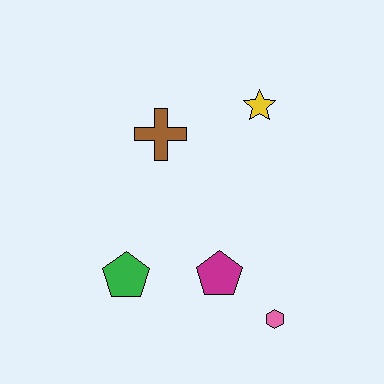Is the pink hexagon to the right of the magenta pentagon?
Yes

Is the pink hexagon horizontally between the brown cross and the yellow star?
No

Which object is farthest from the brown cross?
The pink hexagon is farthest from the brown cross.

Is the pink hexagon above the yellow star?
No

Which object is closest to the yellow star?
The brown cross is closest to the yellow star.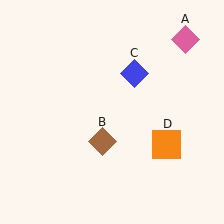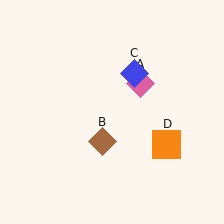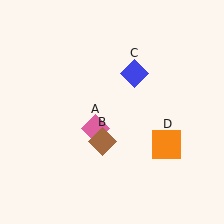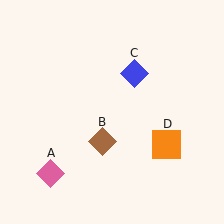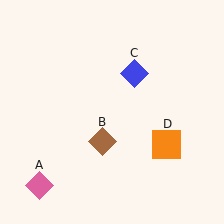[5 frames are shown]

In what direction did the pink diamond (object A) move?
The pink diamond (object A) moved down and to the left.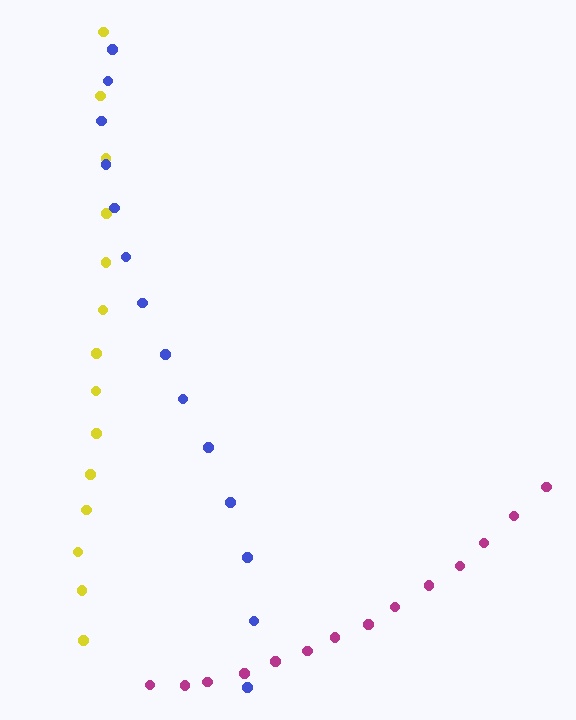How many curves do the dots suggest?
There are 3 distinct paths.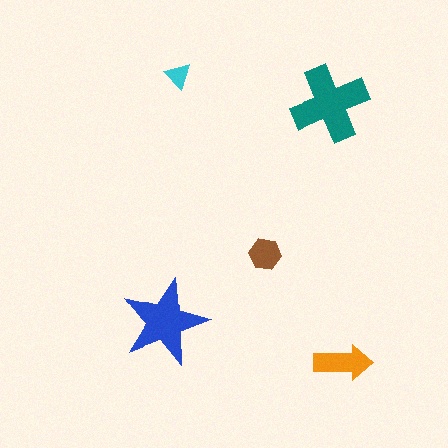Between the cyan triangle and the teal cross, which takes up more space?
The teal cross.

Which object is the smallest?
The cyan triangle.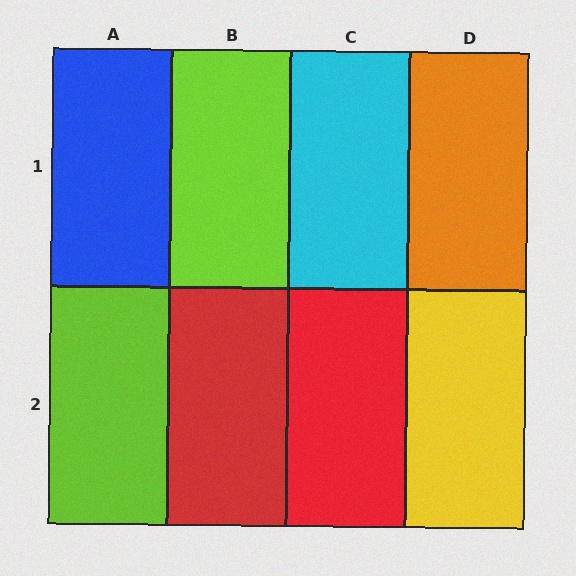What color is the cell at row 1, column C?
Cyan.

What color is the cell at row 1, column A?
Blue.